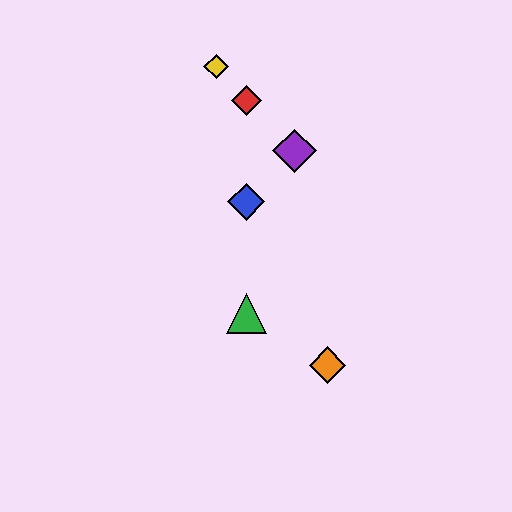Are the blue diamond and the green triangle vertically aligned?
Yes, both are at x≈246.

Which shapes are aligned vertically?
The red diamond, the blue diamond, the green triangle are aligned vertically.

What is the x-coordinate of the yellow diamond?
The yellow diamond is at x≈216.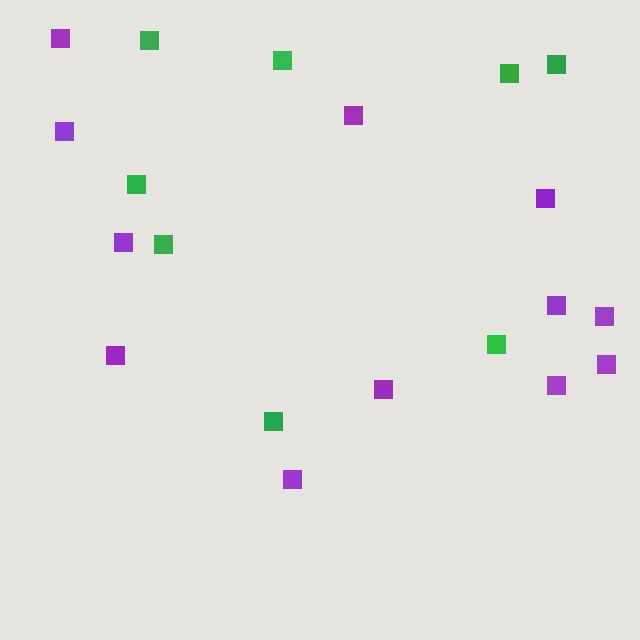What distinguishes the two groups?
There are 2 groups: one group of purple squares (12) and one group of green squares (8).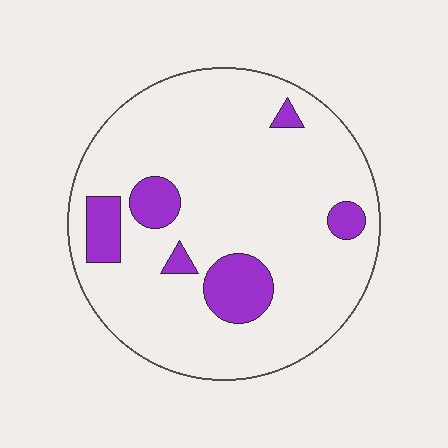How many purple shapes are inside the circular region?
6.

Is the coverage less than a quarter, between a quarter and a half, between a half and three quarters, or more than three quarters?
Less than a quarter.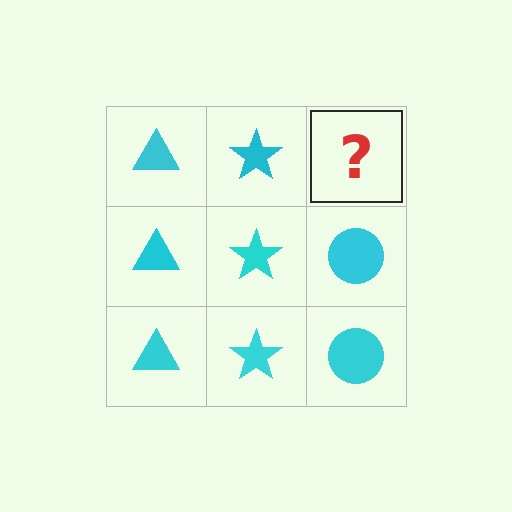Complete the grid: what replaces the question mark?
The question mark should be replaced with a cyan circle.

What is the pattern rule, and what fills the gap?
The rule is that each column has a consistent shape. The gap should be filled with a cyan circle.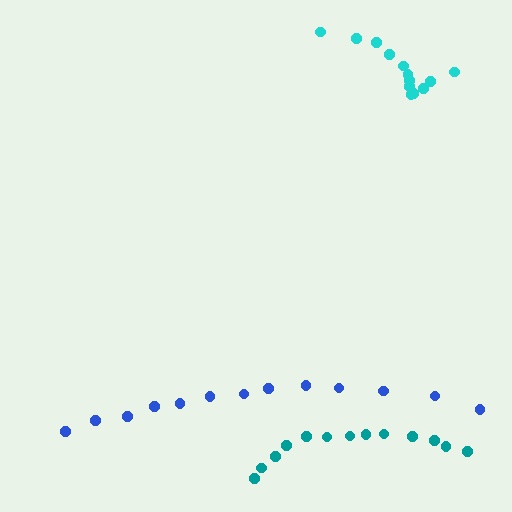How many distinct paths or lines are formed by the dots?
There are 3 distinct paths.